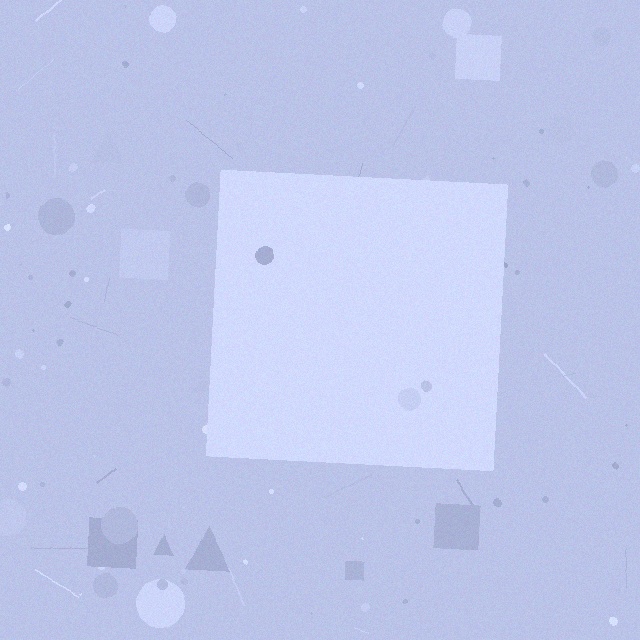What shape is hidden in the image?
A square is hidden in the image.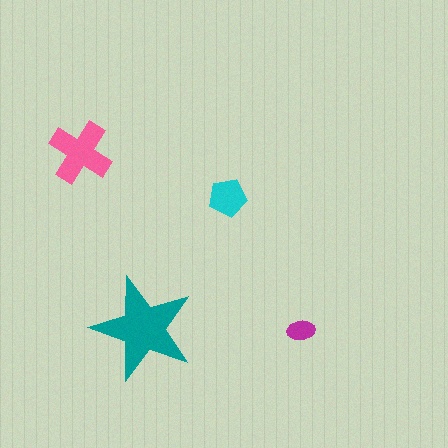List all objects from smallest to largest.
The magenta ellipse, the cyan pentagon, the pink cross, the teal star.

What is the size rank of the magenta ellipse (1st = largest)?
4th.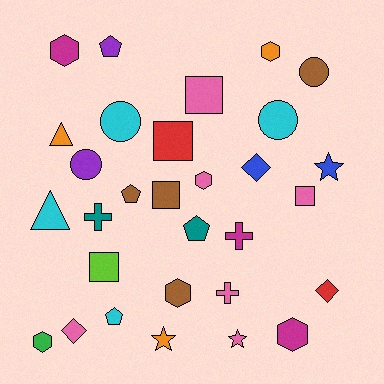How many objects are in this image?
There are 30 objects.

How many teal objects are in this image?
There are 2 teal objects.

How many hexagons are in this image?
There are 6 hexagons.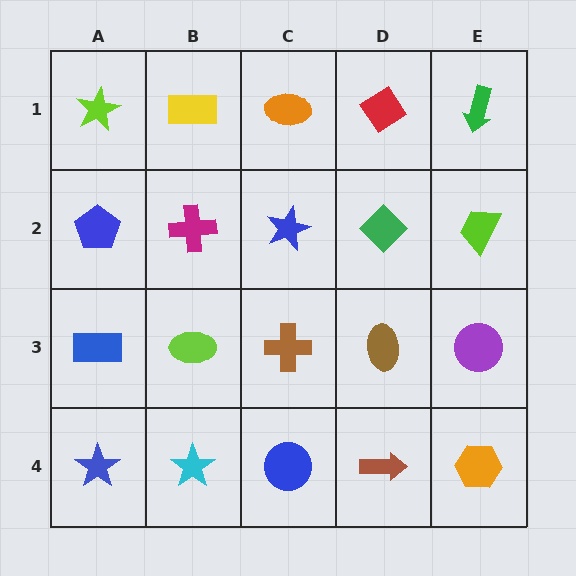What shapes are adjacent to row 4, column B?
A lime ellipse (row 3, column B), a blue star (row 4, column A), a blue circle (row 4, column C).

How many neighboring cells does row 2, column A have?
3.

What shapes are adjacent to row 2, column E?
A green arrow (row 1, column E), a purple circle (row 3, column E), a green diamond (row 2, column D).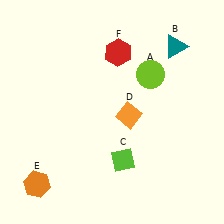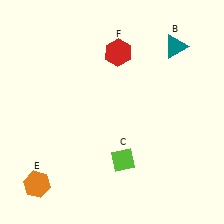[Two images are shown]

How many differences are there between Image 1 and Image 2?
There are 2 differences between the two images.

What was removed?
The orange diamond (D), the lime circle (A) were removed in Image 2.